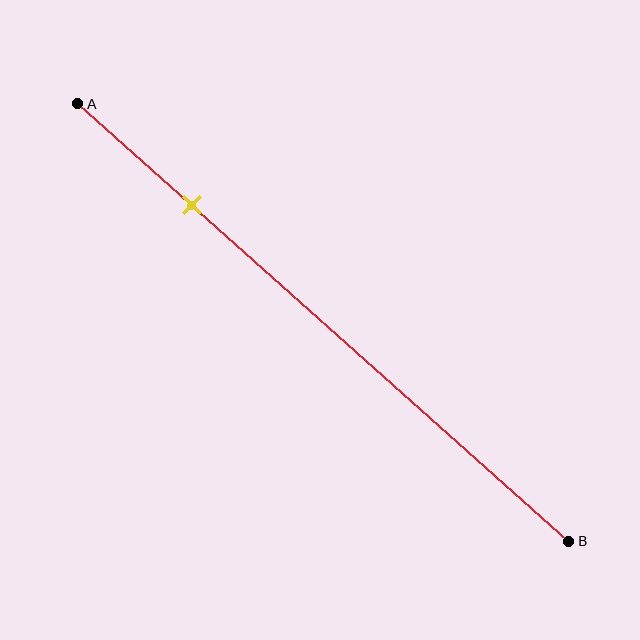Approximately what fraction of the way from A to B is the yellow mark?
The yellow mark is approximately 25% of the way from A to B.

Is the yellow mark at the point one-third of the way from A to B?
No, the mark is at about 25% from A, not at the 33% one-third point.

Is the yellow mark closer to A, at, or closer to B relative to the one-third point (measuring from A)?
The yellow mark is closer to point A than the one-third point of segment AB.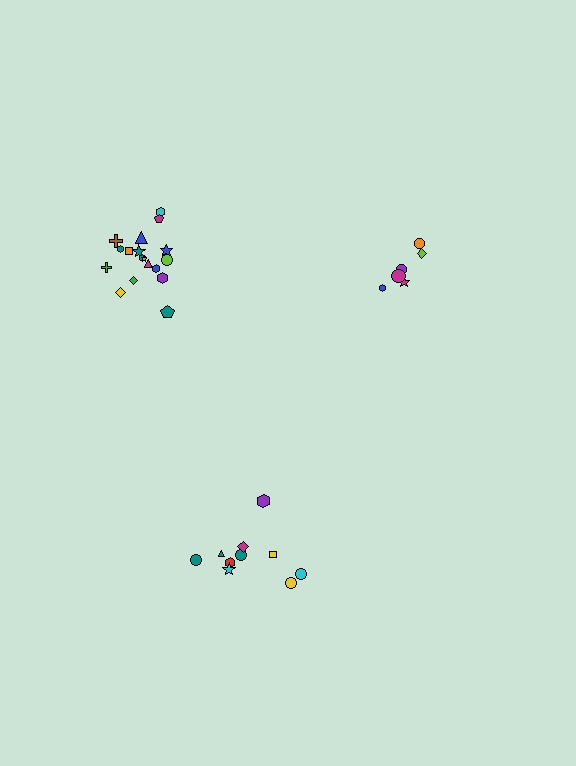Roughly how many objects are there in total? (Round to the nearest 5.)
Roughly 35 objects in total.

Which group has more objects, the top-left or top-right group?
The top-left group.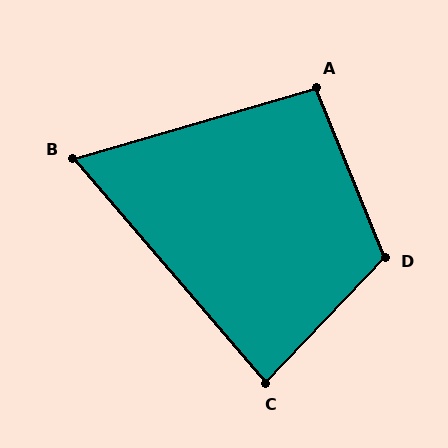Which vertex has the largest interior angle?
D, at approximately 114 degrees.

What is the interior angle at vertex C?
Approximately 84 degrees (acute).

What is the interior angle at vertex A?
Approximately 96 degrees (obtuse).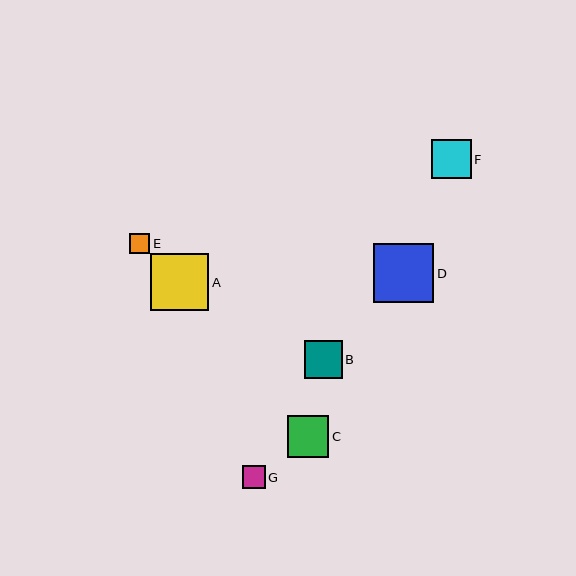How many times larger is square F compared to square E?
Square F is approximately 1.9 times the size of square E.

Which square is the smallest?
Square E is the smallest with a size of approximately 20 pixels.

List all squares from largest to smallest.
From largest to smallest: D, A, C, F, B, G, E.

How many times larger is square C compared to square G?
Square C is approximately 1.8 times the size of square G.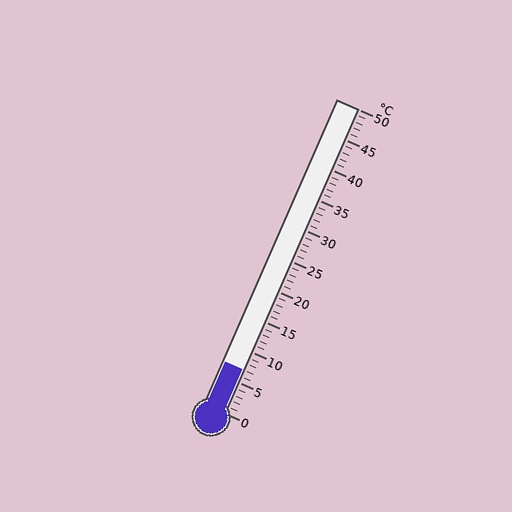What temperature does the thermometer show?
The thermometer shows approximately 7°C.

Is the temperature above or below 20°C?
The temperature is below 20°C.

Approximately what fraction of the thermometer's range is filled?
The thermometer is filled to approximately 15% of its range.